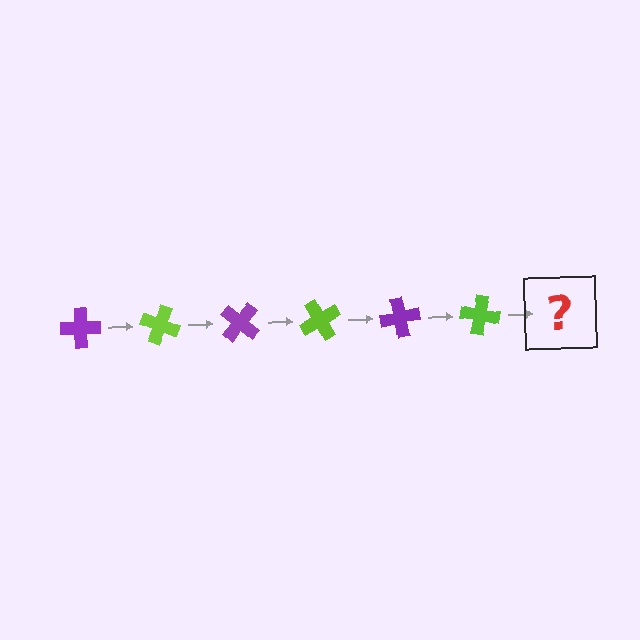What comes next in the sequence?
The next element should be a purple cross, rotated 120 degrees from the start.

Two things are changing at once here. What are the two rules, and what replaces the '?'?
The two rules are that it rotates 20 degrees each step and the color cycles through purple and lime. The '?' should be a purple cross, rotated 120 degrees from the start.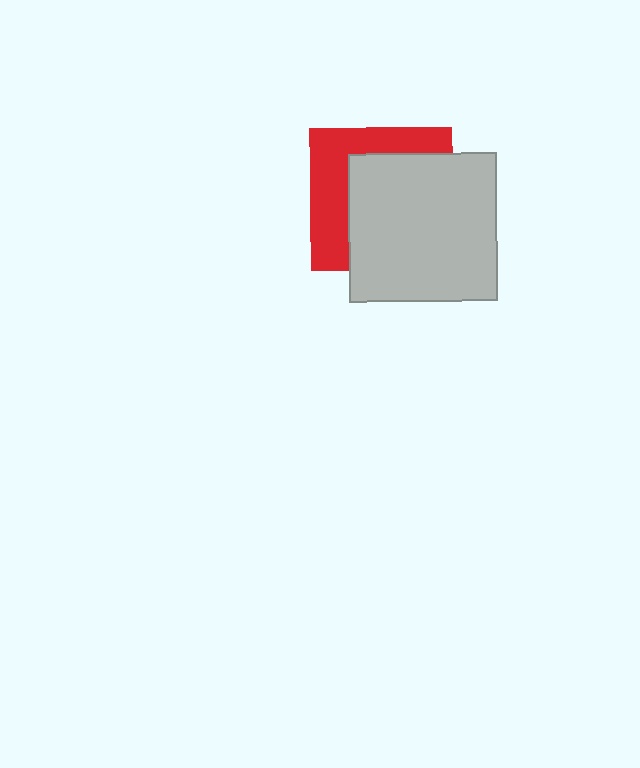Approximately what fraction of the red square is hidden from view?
Roughly 60% of the red square is hidden behind the light gray square.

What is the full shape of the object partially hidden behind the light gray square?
The partially hidden object is a red square.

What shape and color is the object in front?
The object in front is a light gray square.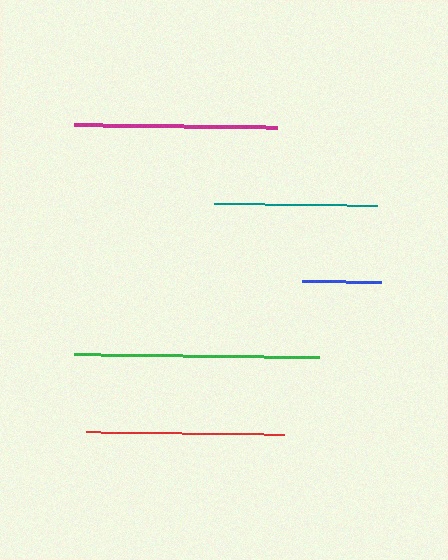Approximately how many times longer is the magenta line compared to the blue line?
The magenta line is approximately 2.6 times the length of the blue line.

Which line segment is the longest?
The green line is the longest at approximately 245 pixels.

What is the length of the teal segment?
The teal segment is approximately 163 pixels long.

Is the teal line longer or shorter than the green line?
The green line is longer than the teal line.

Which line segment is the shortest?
The blue line is the shortest at approximately 79 pixels.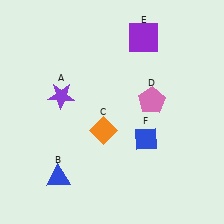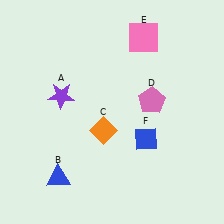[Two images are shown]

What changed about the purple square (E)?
In Image 1, E is purple. In Image 2, it changed to pink.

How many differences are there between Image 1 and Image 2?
There is 1 difference between the two images.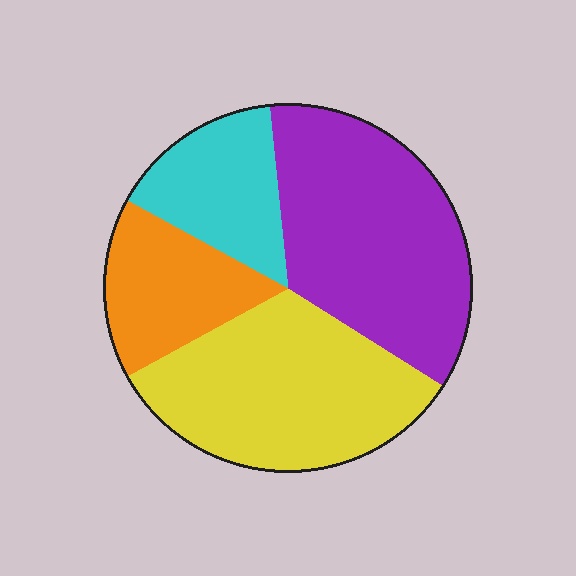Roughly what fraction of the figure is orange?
Orange covers 16% of the figure.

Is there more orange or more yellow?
Yellow.